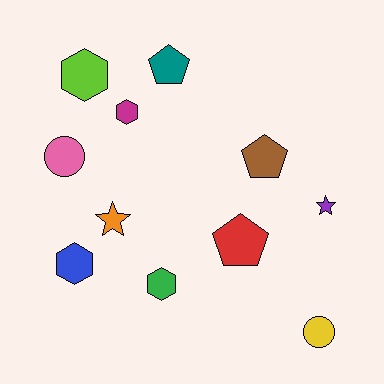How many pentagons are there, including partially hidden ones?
There are 3 pentagons.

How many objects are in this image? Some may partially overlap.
There are 11 objects.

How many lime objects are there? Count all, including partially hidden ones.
There is 1 lime object.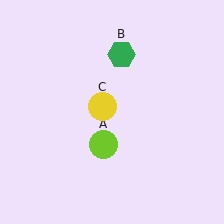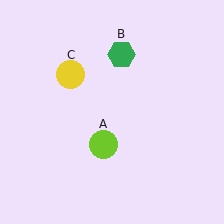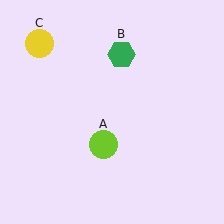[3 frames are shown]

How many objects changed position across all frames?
1 object changed position: yellow circle (object C).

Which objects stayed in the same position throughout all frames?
Lime circle (object A) and green hexagon (object B) remained stationary.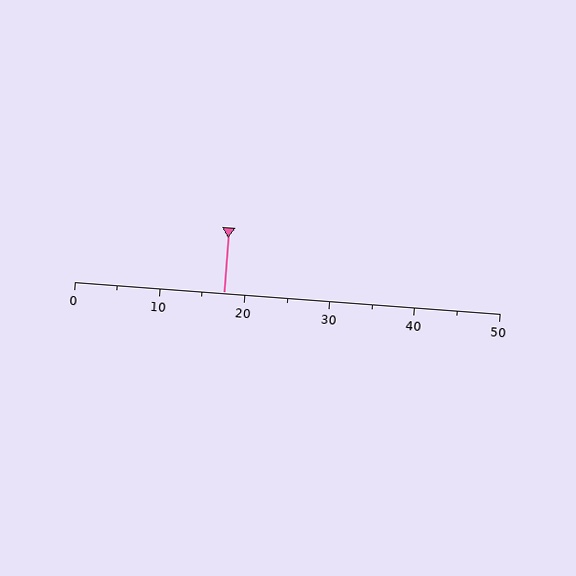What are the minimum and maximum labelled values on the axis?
The axis runs from 0 to 50.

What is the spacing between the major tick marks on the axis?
The major ticks are spaced 10 apart.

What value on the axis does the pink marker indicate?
The marker indicates approximately 17.5.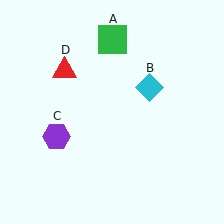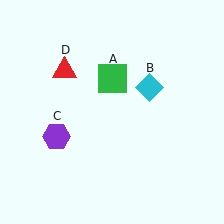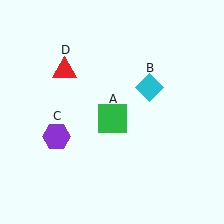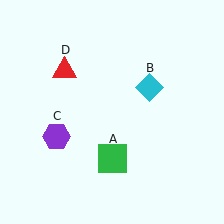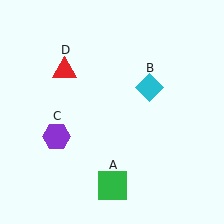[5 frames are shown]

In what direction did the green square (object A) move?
The green square (object A) moved down.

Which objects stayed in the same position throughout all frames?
Cyan diamond (object B) and purple hexagon (object C) and red triangle (object D) remained stationary.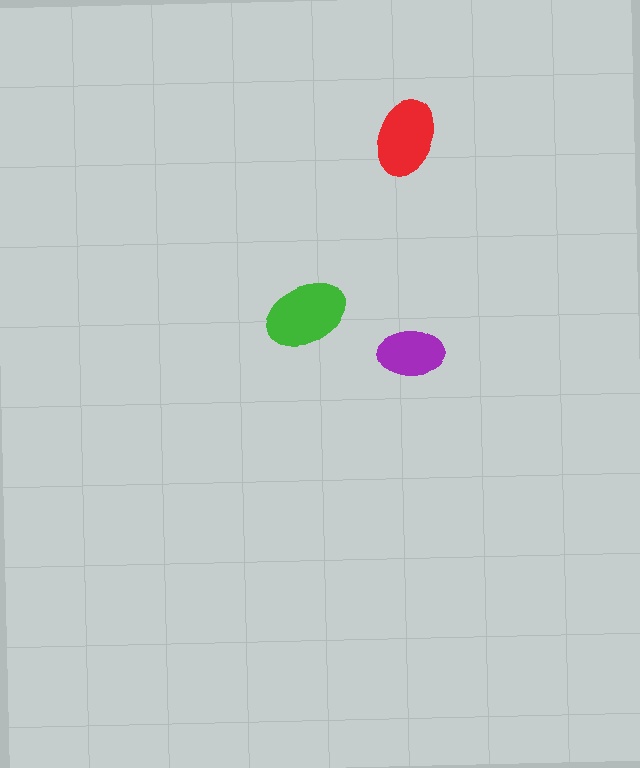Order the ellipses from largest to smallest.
the green one, the red one, the purple one.